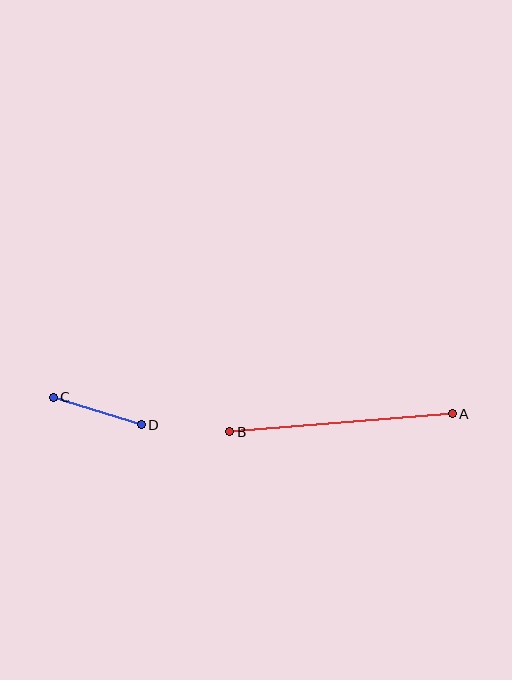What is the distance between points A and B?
The distance is approximately 223 pixels.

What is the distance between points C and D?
The distance is approximately 93 pixels.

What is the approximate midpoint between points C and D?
The midpoint is at approximately (97, 411) pixels.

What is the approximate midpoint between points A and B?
The midpoint is at approximately (341, 423) pixels.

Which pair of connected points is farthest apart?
Points A and B are farthest apart.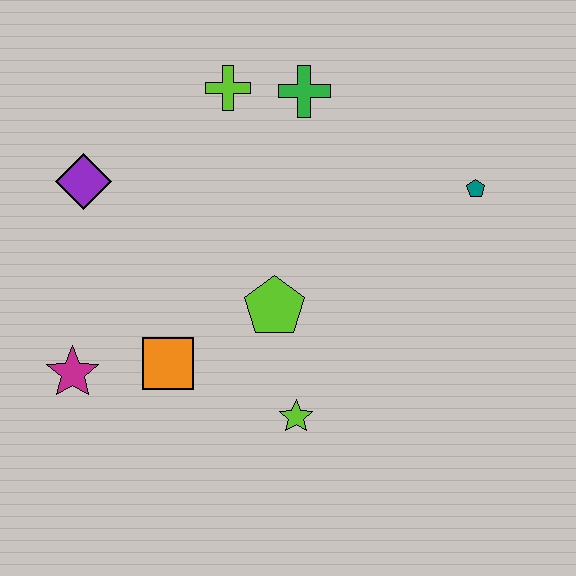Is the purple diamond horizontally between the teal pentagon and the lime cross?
No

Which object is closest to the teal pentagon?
The green cross is closest to the teal pentagon.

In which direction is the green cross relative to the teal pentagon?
The green cross is to the left of the teal pentagon.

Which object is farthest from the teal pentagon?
The magenta star is farthest from the teal pentagon.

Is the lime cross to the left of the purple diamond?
No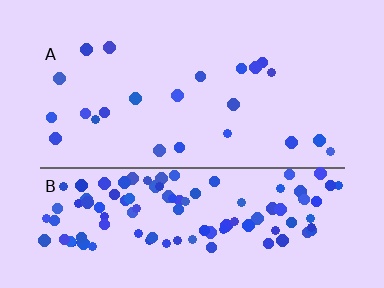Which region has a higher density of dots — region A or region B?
B (the bottom).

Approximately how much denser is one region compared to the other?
Approximately 5.3× — region B over region A.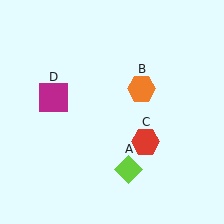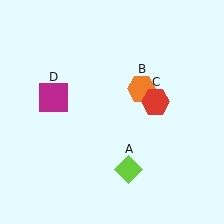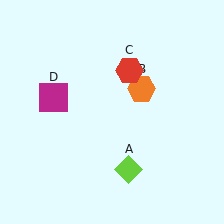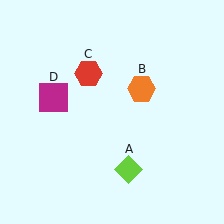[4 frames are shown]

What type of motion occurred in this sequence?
The red hexagon (object C) rotated counterclockwise around the center of the scene.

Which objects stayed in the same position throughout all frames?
Lime diamond (object A) and orange hexagon (object B) and magenta square (object D) remained stationary.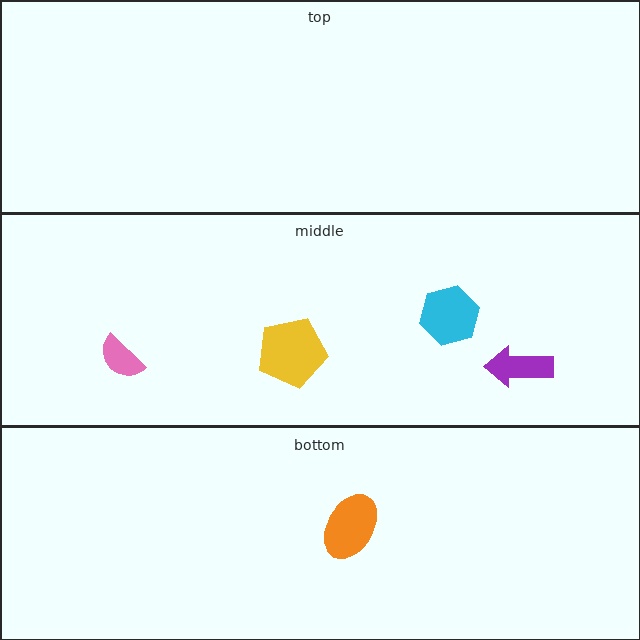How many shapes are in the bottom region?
1.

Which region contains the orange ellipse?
The bottom region.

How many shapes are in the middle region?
4.